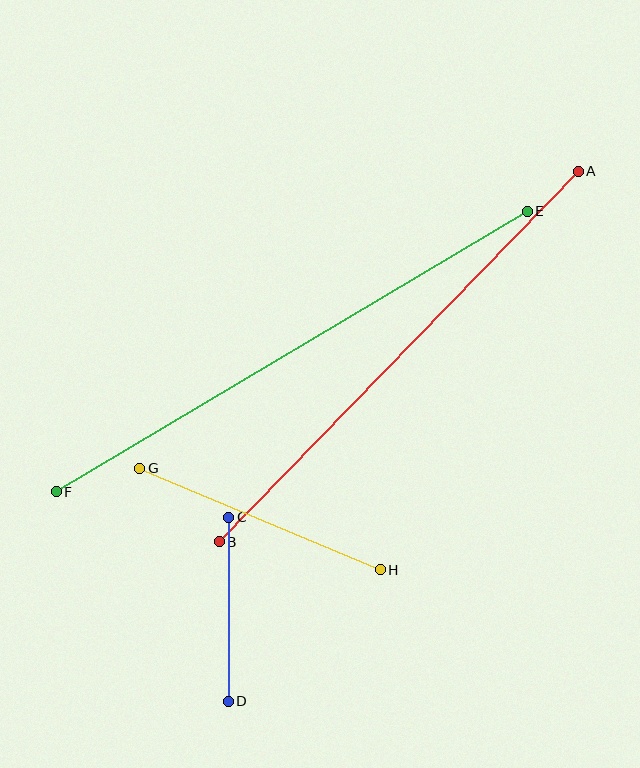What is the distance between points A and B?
The distance is approximately 516 pixels.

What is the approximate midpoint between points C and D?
The midpoint is at approximately (228, 609) pixels.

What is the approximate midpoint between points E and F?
The midpoint is at approximately (292, 352) pixels.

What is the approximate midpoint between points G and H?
The midpoint is at approximately (260, 519) pixels.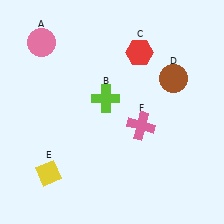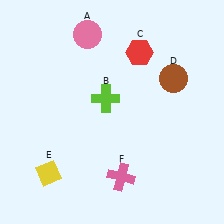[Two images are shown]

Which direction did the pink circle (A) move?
The pink circle (A) moved right.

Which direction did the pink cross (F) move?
The pink cross (F) moved down.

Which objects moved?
The objects that moved are: the pink circle (A), the pink cross (F).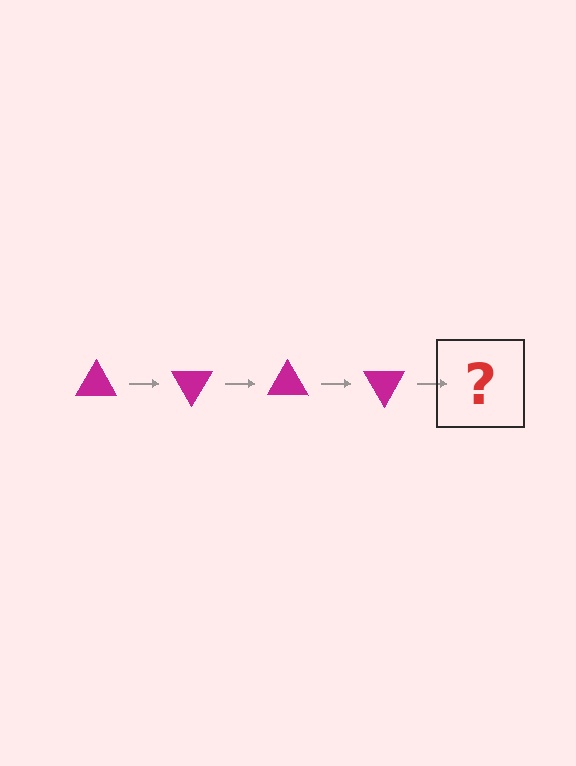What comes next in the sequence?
The next element should be a magenta triangle rotated 240 degrees.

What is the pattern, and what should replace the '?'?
The pattern is that the triangle rotates 60 degrees each step. The '?' should be a magenta triangle rotated 240 degrees.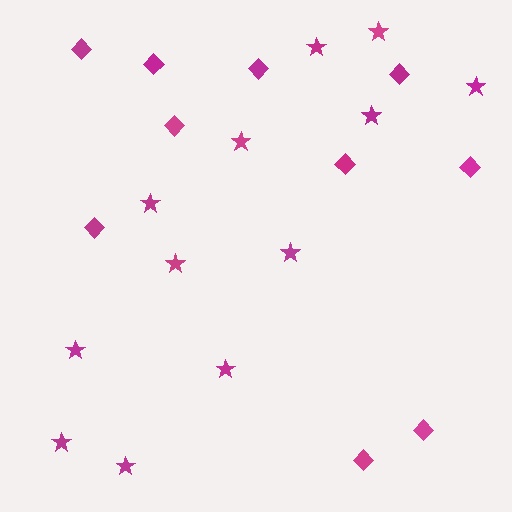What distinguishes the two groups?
There are 2 groups: one group of diamonds (10) and one group of stars (12).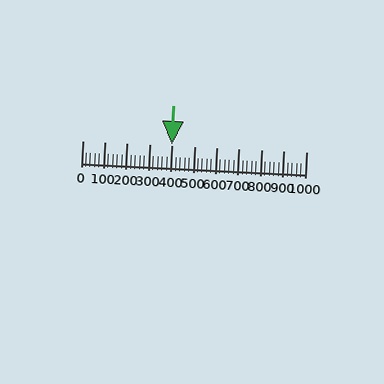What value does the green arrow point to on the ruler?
The green arrow points to approximately 399.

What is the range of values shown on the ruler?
The ruler shows values from 0 to 1000.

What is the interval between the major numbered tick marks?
The major tick marks are spaced 100 units apart.